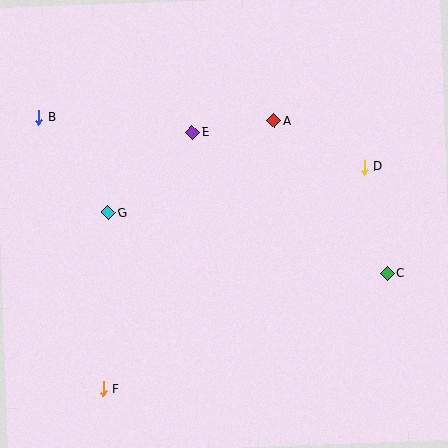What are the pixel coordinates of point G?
Point G is at (108, 213).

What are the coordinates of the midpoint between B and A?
The midpoint between B and A is at (156, 119).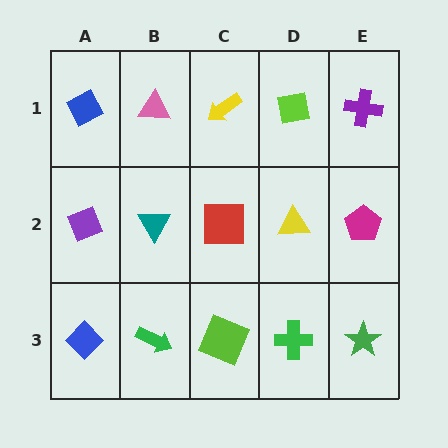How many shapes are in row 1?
5 shapes.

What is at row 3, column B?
A green arrow.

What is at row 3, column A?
A blue diamond.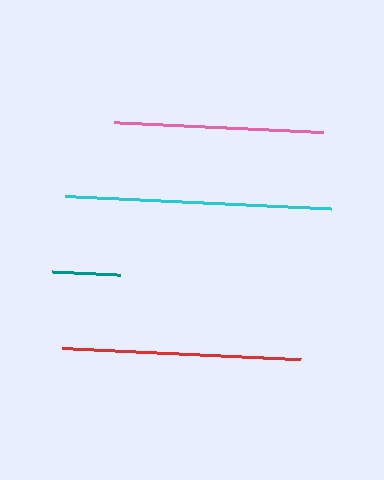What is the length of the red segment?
The red segment is approximately 240 pixels long.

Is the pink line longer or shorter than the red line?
The red line is longer than the pink line.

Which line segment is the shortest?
The teal line is the shortest at approximately 67 pixels.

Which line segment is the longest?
The cyan line is the longest at approximately 266 pixels.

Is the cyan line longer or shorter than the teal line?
The cyan line is longer than the teal line.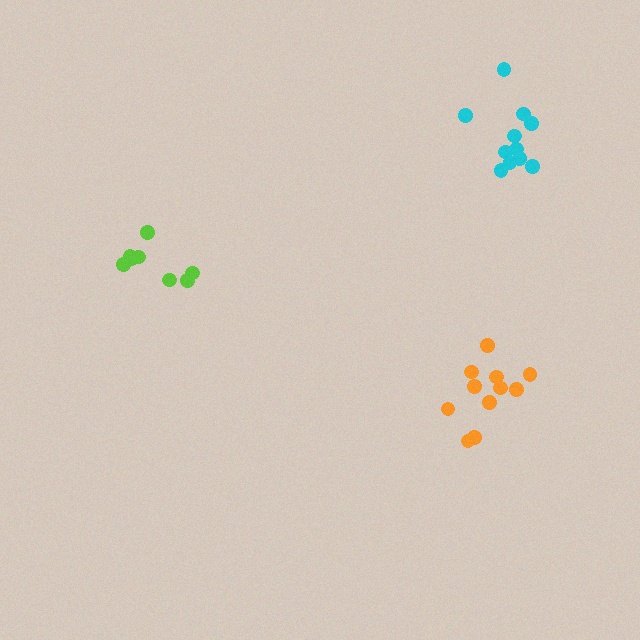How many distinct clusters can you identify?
There are 3 distinct clusters.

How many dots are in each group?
Group 1: 11 dots, Group 2: 11 dots, Group 3: 8 dots (30 total).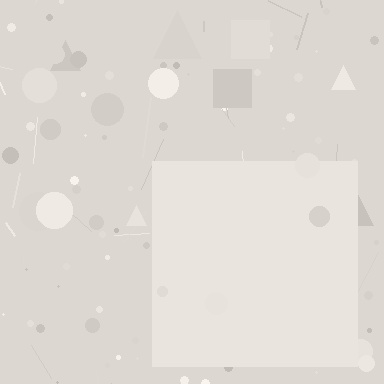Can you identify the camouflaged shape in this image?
The camouflaged shape is a square.